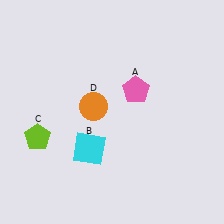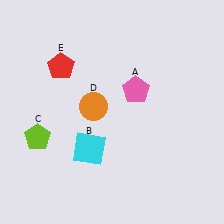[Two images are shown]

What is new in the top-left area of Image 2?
A red pentagon (E) was added in the top-left area of Image 2.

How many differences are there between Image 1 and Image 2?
There is 1 difference between the two images.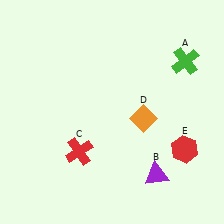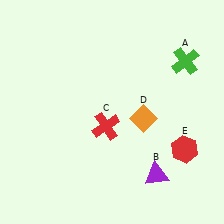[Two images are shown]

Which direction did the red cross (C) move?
The red cross (C) moved right.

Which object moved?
The red cross (C) moved right.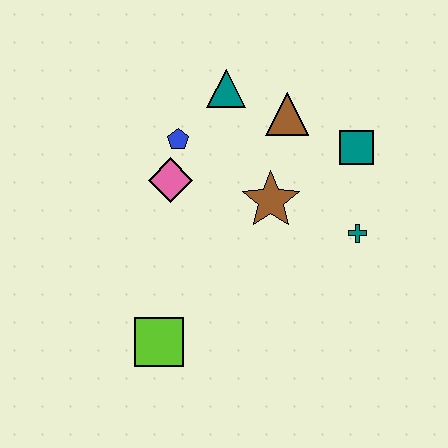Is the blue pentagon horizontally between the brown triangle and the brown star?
No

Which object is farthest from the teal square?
The lime square is farthest from the teal square.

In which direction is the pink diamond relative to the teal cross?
The pink diamond is to the left of the teal cross.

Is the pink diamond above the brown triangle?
No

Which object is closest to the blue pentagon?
The pink diamond is closest to the blue pentagon.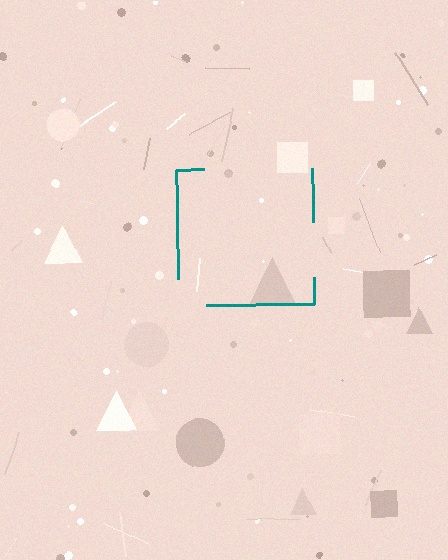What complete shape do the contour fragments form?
The contour fragments form a square.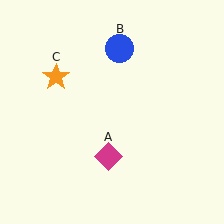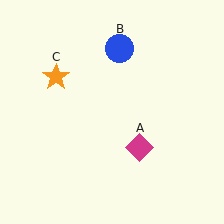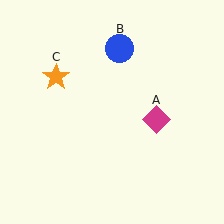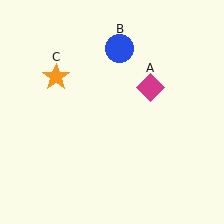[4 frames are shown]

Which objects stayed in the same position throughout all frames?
Blue circle (object B) and orange star (object C) remained stationary.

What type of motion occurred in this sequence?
The magenta diamond (object A) rotated counterclockwise around the center of the scene.